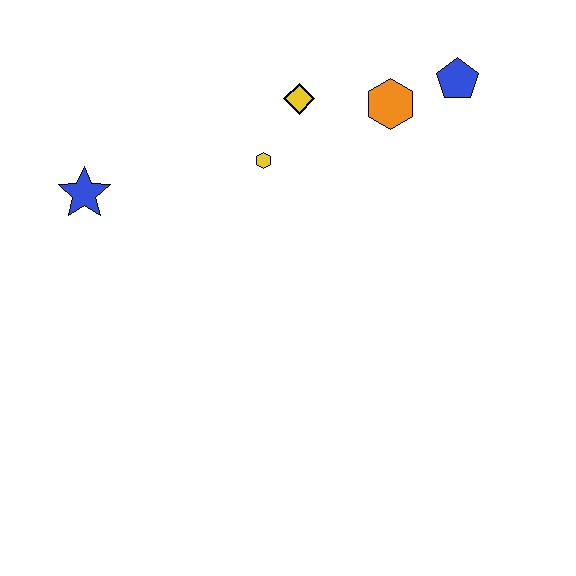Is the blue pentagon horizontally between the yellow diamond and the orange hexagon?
No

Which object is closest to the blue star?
The yellow hexagon is closest to the blue star.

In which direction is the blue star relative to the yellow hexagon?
The blue star is to the left of the yellow hexagon.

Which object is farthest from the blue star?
The blue pentagon is farthest from the blue star.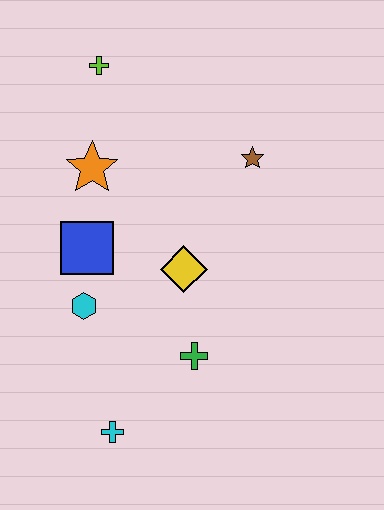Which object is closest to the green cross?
The yellow diamond is closest to the green cross.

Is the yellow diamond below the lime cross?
Yes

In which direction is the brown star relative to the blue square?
The brown star is to the right of the blue square.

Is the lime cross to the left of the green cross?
Yes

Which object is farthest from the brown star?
The cyan cross is farthest from the brown star.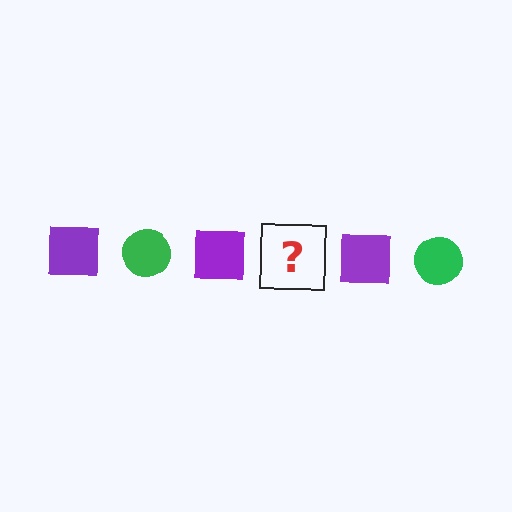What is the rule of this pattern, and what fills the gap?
The rule is that the pattern alternates between purple square and green circle. The gap should be filled with a green circle.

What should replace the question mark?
The question mark should be replaced with a green circle.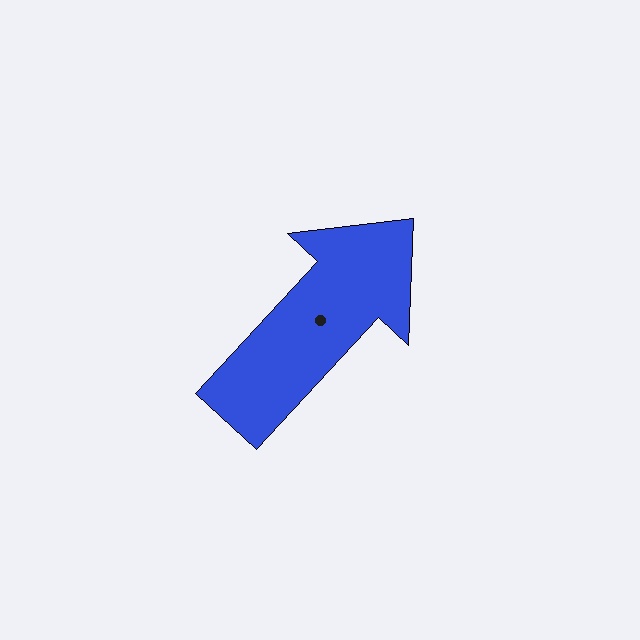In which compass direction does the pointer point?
Northeast.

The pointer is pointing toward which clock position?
Roughly 1 o'clock.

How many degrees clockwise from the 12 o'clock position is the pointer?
Approximately 43 degrees.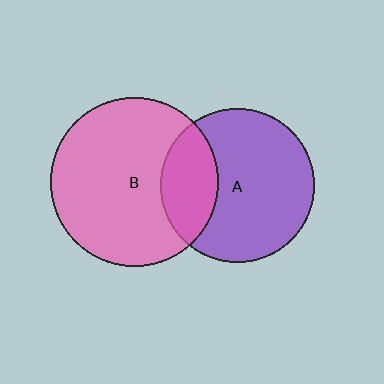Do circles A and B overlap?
Yes.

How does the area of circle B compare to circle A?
Approximately 1.2 times.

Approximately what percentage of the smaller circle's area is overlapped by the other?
Approximately 25%.